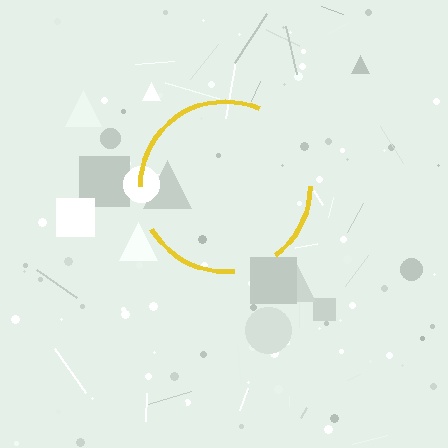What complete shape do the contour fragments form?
The contour fragments form a circle.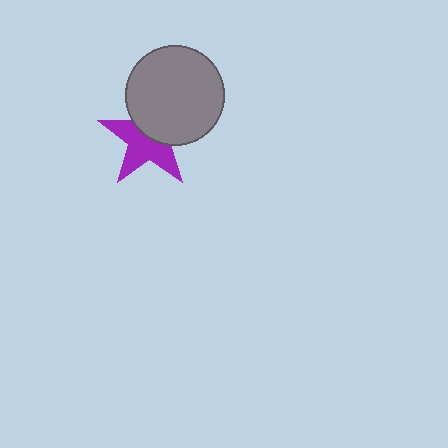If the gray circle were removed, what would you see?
You would see the complete purple star.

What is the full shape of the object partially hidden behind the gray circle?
The partially hidden object is a purple star.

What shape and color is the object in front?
The object in front is a gray circle.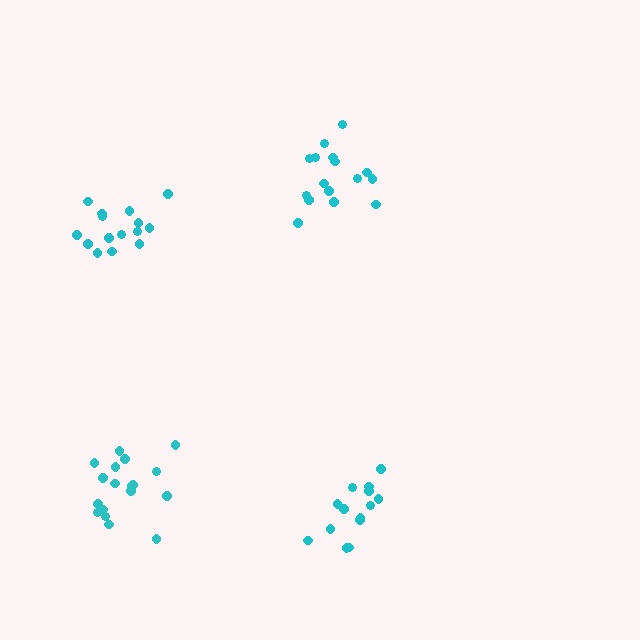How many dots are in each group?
Group 1: 18 dots, Group 2: 15 dots, Group 3: 16 dots, Group 4: 14 dots (63 total).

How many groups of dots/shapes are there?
There are 4 groups.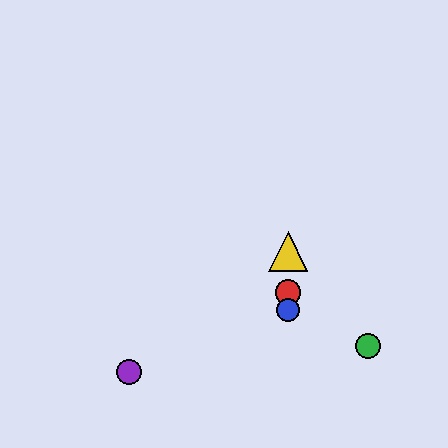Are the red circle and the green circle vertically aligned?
No, the red circle is at x≈288 and the green circle is at x≈368.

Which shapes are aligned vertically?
The red circle, the blue circle, the yellow triangle are aligned vertically.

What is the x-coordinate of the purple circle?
The purple circle is at x≈129.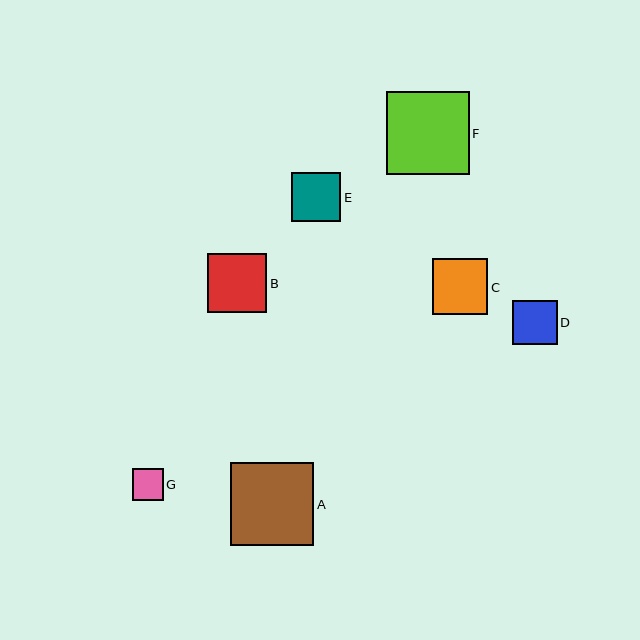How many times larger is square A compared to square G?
Square A is approximately 2.6 times the size of square G.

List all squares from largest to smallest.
From largest to smallest: F, A, B, C, E, D, G.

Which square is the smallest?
Square G is the smallest with a size of approximately 31 pixels.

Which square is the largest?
Square F is the largest with a size of approximately 83 pixels.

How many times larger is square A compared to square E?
Square A is approximately 1.7 times the size of square E.